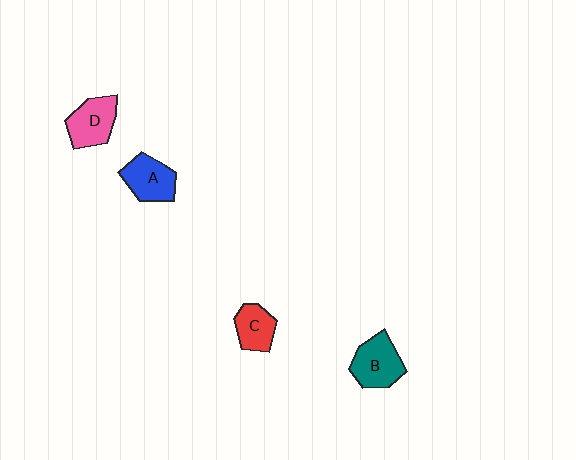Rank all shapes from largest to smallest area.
From largest to smallest: B (teal), D (pink), A (blue), C (red).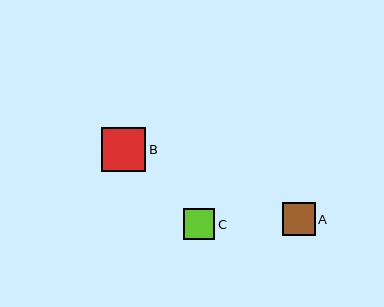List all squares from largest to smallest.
From largest to smallest: B, A, C.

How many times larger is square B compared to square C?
Square B is approximately 1.4 times the size of square C.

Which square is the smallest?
Square C is the smallest with a size of approximately 32 pixels.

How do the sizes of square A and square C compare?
Square A and square C are approximately the same size.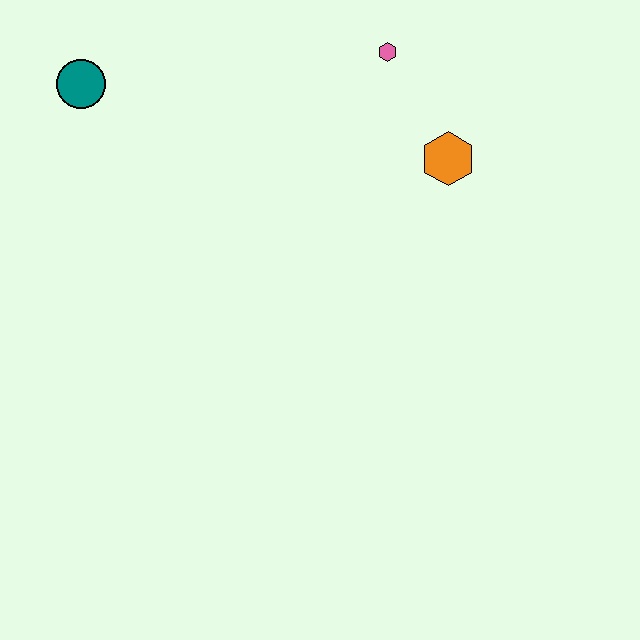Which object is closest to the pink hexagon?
The orange hexagon is closest to the pink hexagon.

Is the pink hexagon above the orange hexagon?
Yes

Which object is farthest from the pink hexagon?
The teal circle is farthest from the pink hexagon.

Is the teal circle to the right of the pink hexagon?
No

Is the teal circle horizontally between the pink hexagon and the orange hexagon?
No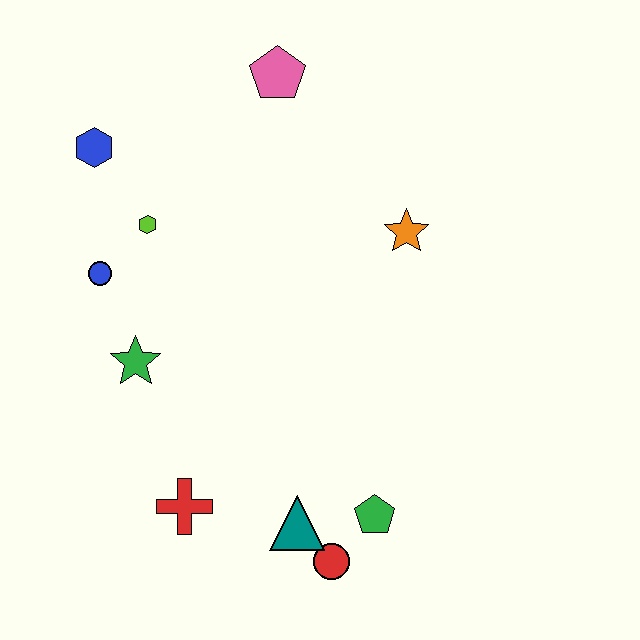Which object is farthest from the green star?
The pink pentagon is farthest from the green star.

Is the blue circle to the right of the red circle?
No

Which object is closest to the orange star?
The pink pentagon is closest to the orange star.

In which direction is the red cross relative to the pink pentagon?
The red cross is below the pink pentagon.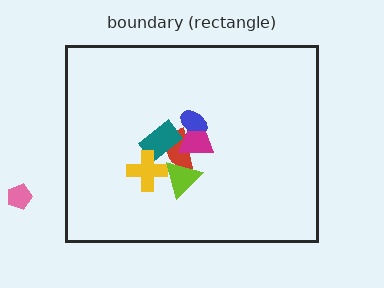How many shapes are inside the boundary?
6 inside, 1 outside.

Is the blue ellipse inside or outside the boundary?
Inside.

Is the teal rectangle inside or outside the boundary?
Inside.